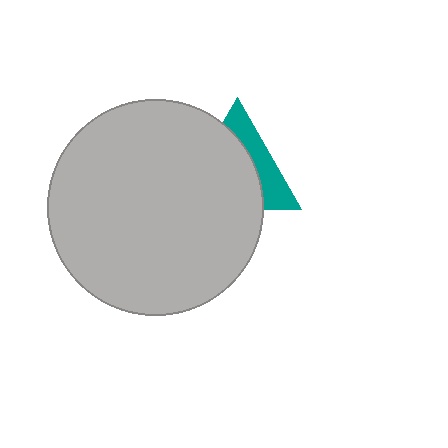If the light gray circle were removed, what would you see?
You would see the complete teal triangle.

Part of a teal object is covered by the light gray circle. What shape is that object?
It is a triangle.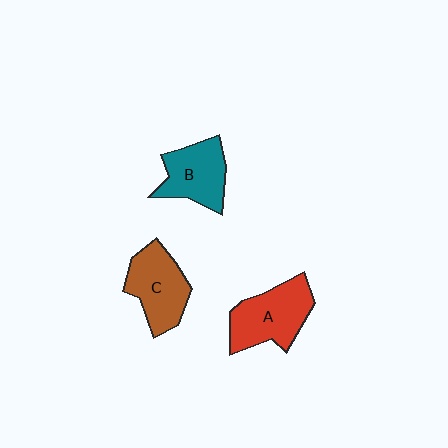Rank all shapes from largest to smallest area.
From largest to smallest: A (red), C (brown), B (teal).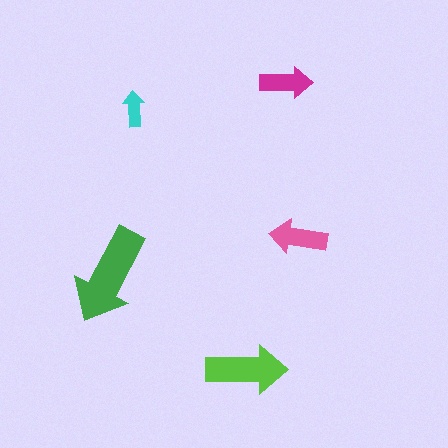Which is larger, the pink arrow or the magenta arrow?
The pink one.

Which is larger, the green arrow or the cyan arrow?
The green one.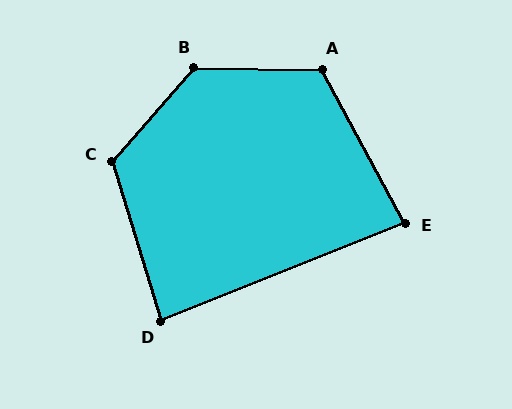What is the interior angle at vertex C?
Approximately 122 degrees (obtuse).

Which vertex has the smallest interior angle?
E, at approximately 83 degrees.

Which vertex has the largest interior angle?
B, at approximately 130 degrees.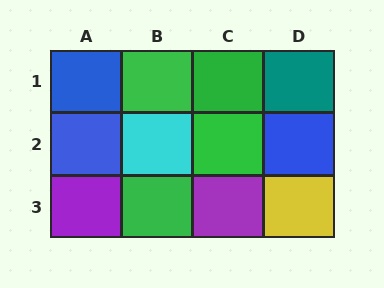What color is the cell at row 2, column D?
Blue.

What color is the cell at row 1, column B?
Green.